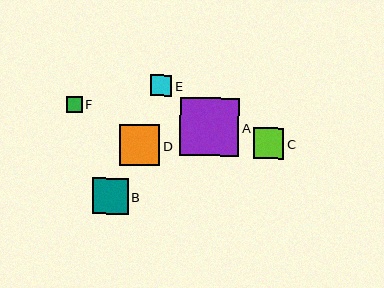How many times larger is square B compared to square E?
Square B is approximately 1.7 times the size of square E.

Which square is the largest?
Square A is the largest with a size of approximately 59 pixels.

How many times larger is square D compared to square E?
Square D is approximately 2.0 times the size of square E.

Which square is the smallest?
Square F is the smallest with a size of approximately 16 pixels.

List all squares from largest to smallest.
From largest to smallest: A, D, B, C, E, F.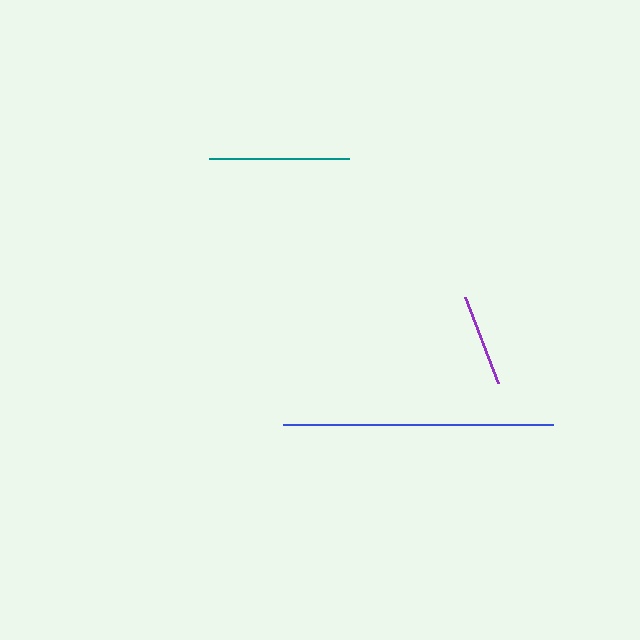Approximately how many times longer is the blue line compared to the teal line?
The blue line is approximately 1.9 times the length of the teal line.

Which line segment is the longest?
The blue line is the longest at approximately 270 pixels.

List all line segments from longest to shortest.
From longest to shortest: blue, teal, purple.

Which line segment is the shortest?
The purple line is the shortest at approximately 92 pixels.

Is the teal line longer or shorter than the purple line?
The teal line is longer than the purple line.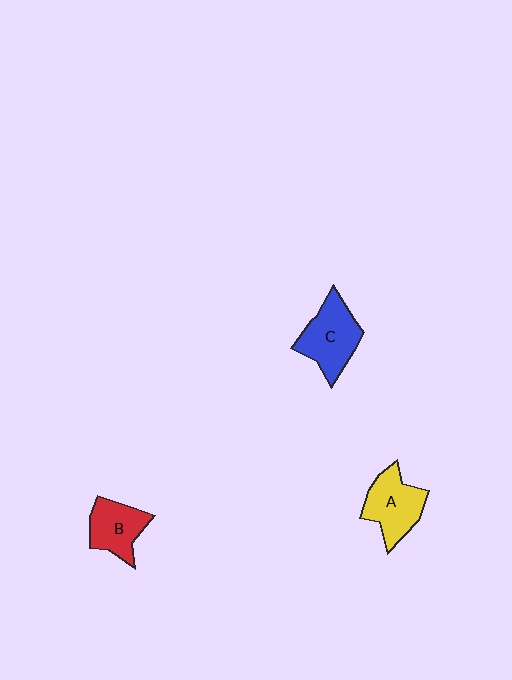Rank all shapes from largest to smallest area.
From largest to smallest: C (blue), A (yellow), B (red).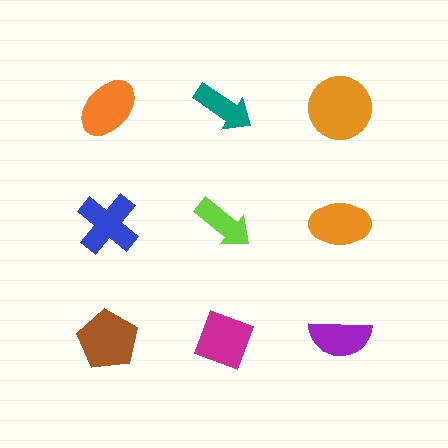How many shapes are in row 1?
3 shapes.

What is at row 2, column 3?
An orange ellipse.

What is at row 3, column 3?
A purple semicircle.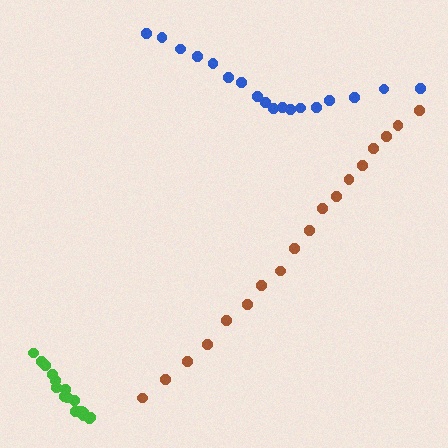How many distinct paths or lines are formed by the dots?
There are 3 distinct paths.